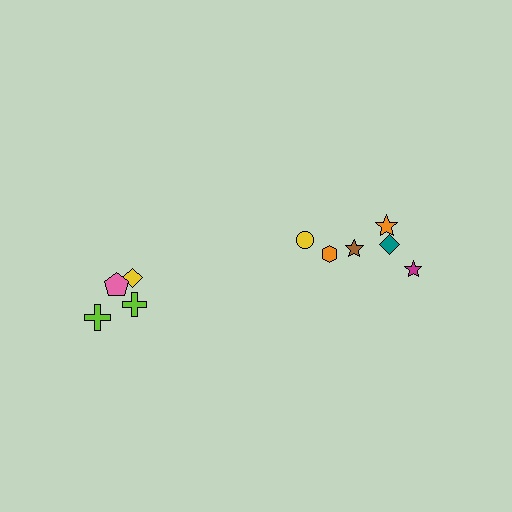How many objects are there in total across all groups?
There are 10 objects.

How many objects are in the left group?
There are 4 objects.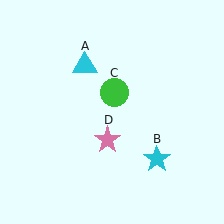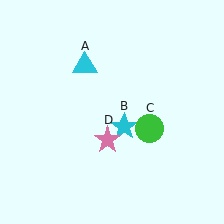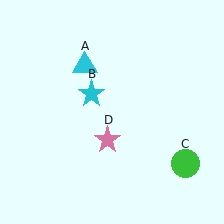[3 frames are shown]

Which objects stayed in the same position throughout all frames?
Cyan triangle (object A) and pink star (object D) remained stationary.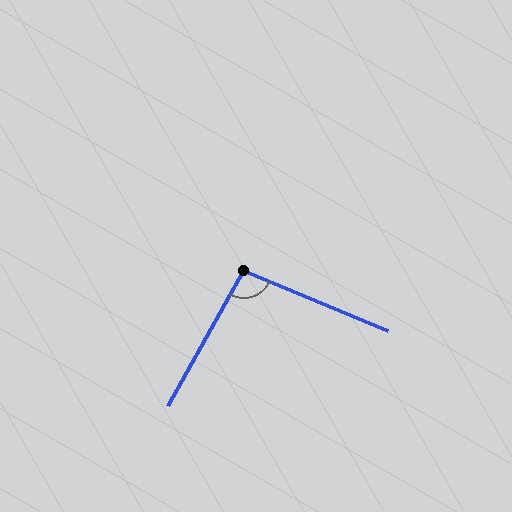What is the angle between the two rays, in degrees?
Approximately 96 degrees.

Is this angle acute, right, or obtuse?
It is obtuse.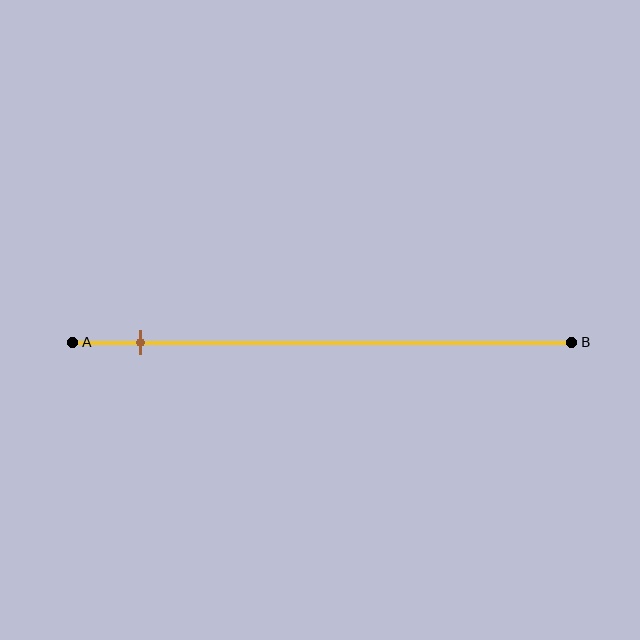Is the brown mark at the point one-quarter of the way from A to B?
No, the mark is at about 15% from A, not at the 25% one-quarter point.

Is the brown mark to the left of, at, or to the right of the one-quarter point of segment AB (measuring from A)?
The brown mark is to the left of the one-quarter point of segment AB.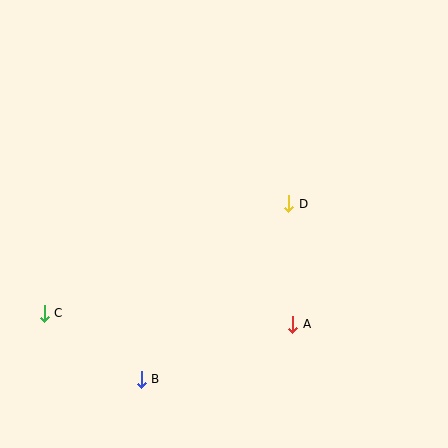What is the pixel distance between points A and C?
The distance between A and C is 249 pixels.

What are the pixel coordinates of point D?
Point D is at (289, 204).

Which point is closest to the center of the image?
Point D at (289, 204) is closest to the center.